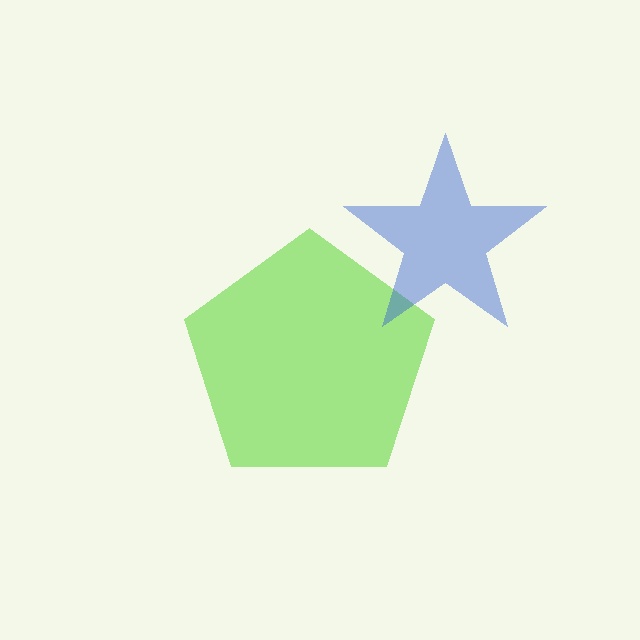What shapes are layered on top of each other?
The layered shapes are: a lime pentagon, a blue star.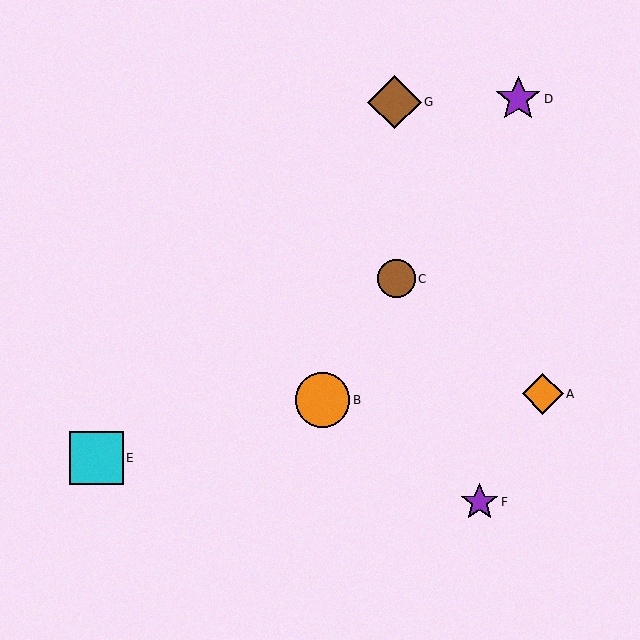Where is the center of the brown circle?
The center of the brown circle is at (396, 279).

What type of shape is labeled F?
Shape F is a purple star.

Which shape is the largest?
The orange circle (labeled B) is the largest.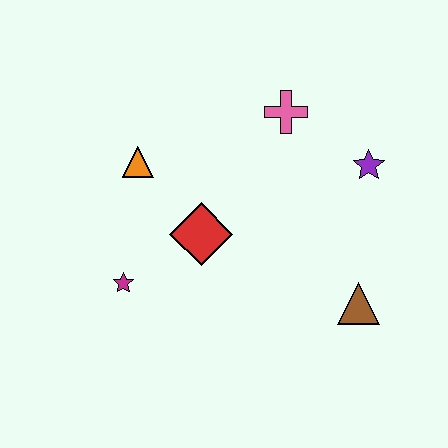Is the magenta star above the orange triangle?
No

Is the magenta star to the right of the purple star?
No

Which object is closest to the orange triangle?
The red diamond is closest to the orange triangle.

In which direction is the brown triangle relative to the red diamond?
The brown triangle is to the right of the red diamond.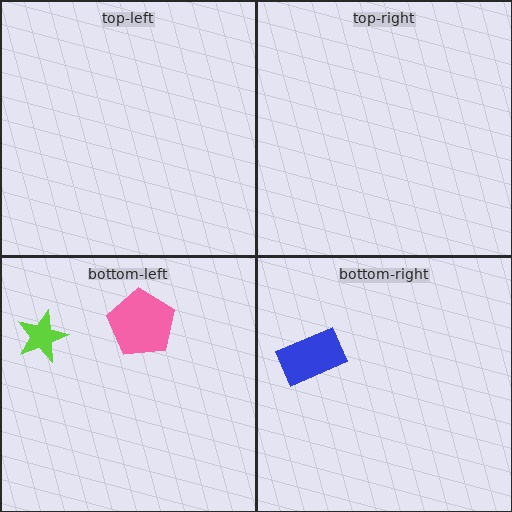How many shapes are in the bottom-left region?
2.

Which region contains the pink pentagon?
The bottom-left region.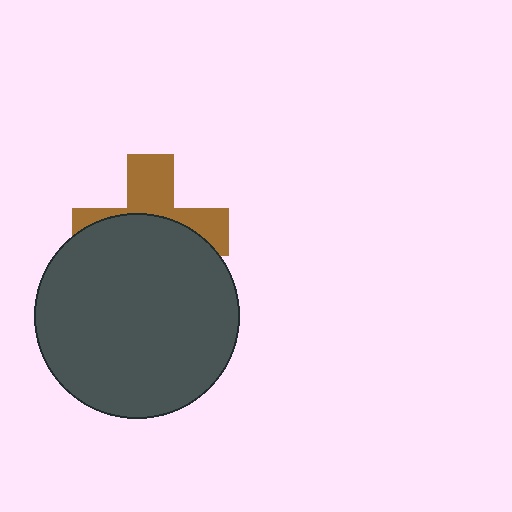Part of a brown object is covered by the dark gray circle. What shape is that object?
It is a cross.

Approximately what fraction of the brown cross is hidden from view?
Roughly 58% of the brown cross is hidden behind the dark gray circle.